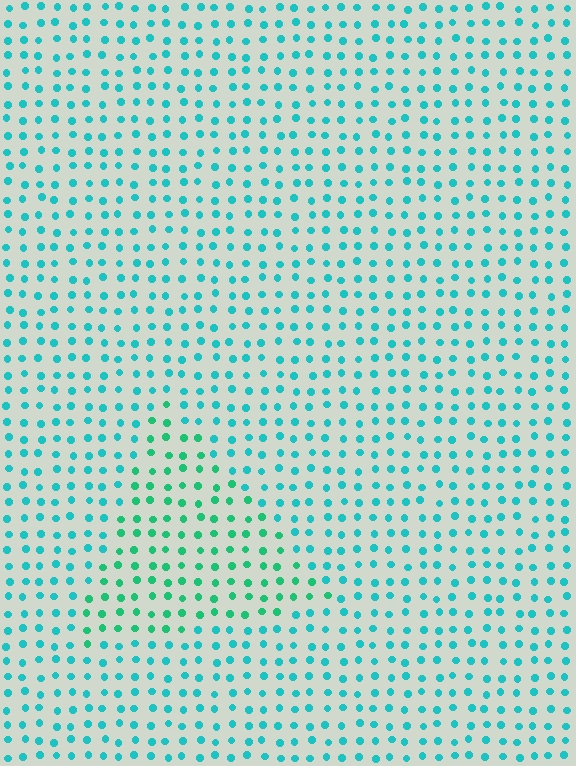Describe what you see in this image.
The image is filled with small cyan elements in a uniform arrangement. A triangle-shaped region is visible where the elements are tinted to a slightly different hue, forming a subtle color boundary.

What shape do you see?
I see a triangle.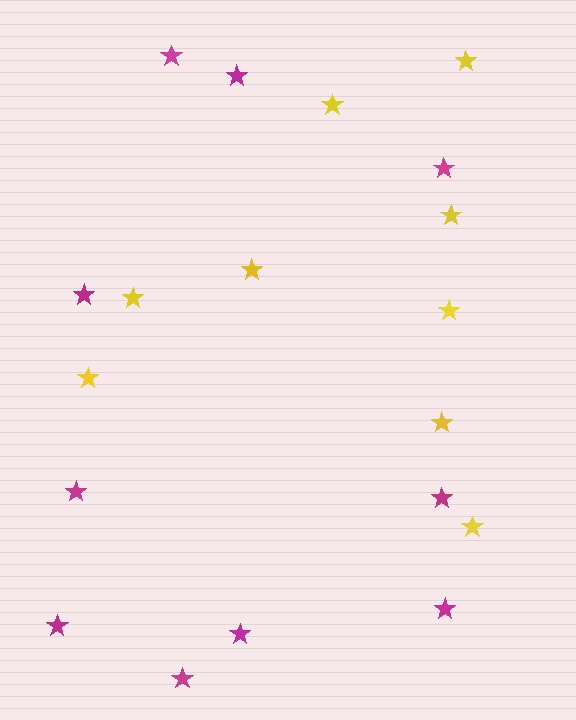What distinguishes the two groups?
There are 2 groups: one group of magenta stars (10) and one group of yellow stars (9).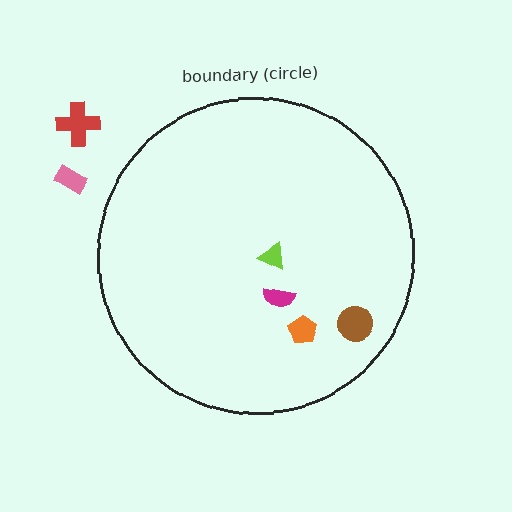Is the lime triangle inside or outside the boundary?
Inside.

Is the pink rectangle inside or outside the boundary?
Outside.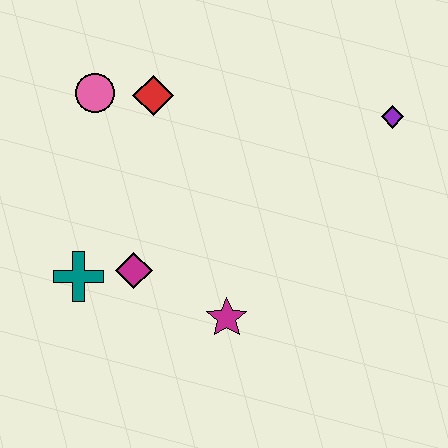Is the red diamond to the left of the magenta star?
Yes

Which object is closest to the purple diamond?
The red diamond is closest to the purple diamond.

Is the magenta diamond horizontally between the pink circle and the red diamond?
Yes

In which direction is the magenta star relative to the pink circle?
The magenta star is below the pink circle.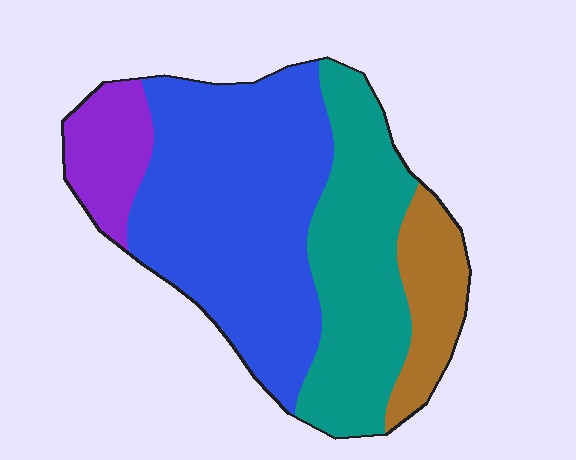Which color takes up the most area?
Blue, at roughly 45%.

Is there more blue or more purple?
Blue.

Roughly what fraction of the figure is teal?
Teal takes up about one third (1/3) of the figure.